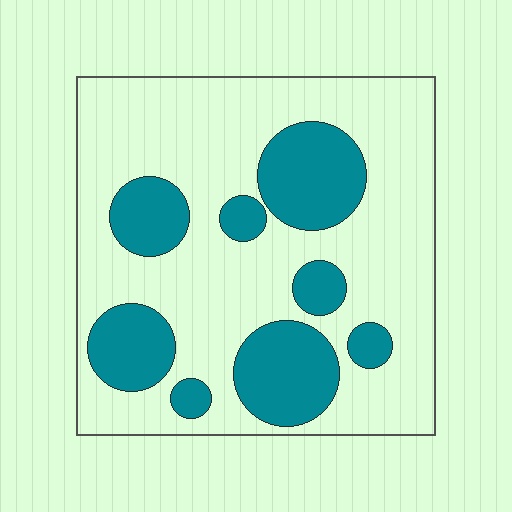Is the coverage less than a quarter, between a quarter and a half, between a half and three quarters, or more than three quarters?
Between a quarter and a half.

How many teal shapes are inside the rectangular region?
8.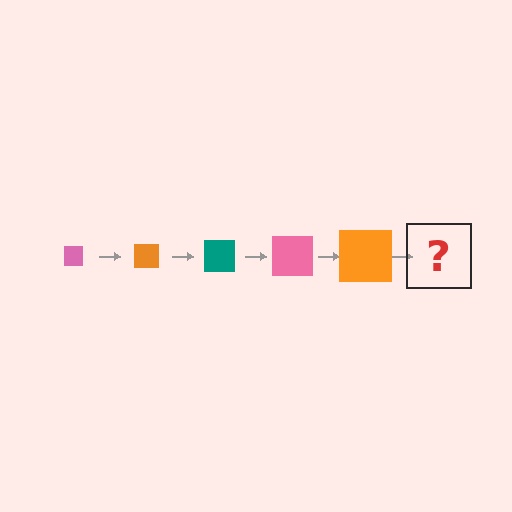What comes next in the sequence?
The next element should be a teal square, larger than the previous one.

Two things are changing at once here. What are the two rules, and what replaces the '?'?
The two rules are that the square grows larger each step and the color cycles through pink, orange, and teal. The '?' should be a teal square, larger than the previous one.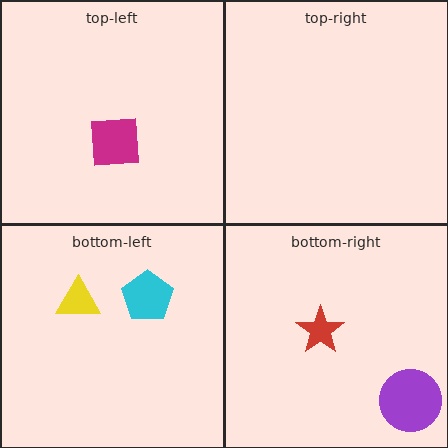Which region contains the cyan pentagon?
The bottom-left region.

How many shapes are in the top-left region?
1.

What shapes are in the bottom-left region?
The yellow triangle, the cyan pentagon.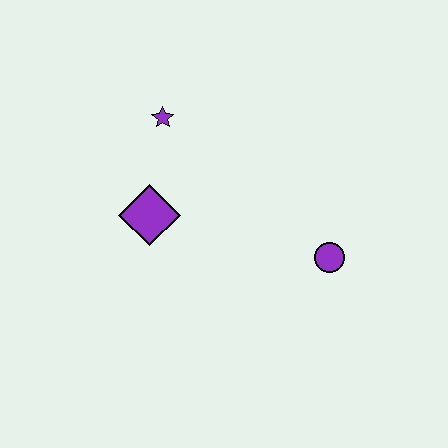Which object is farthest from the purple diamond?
The purple circle is farthest from the purple diamond.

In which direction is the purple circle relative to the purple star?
The purple circle is to the right of the purple star.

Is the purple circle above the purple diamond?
No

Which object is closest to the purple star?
The purple diamond is closest to the purple star.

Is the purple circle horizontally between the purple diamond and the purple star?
No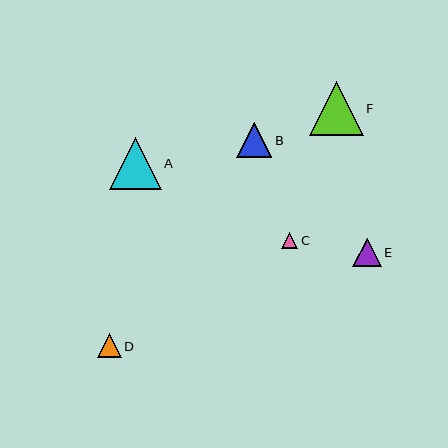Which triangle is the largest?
Triangle F is the largest with a size of approximately 54 pixels.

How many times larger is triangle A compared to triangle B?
Triangle A is approximately 1.5 times the size of triangle B.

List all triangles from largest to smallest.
From largest to smallest: F, A, B, E, D, C.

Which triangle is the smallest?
Triangle C is the smallest with a size of approximately 16 pixels.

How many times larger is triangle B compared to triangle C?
Triangle B is approximately 2.2 times the size of triangle C.